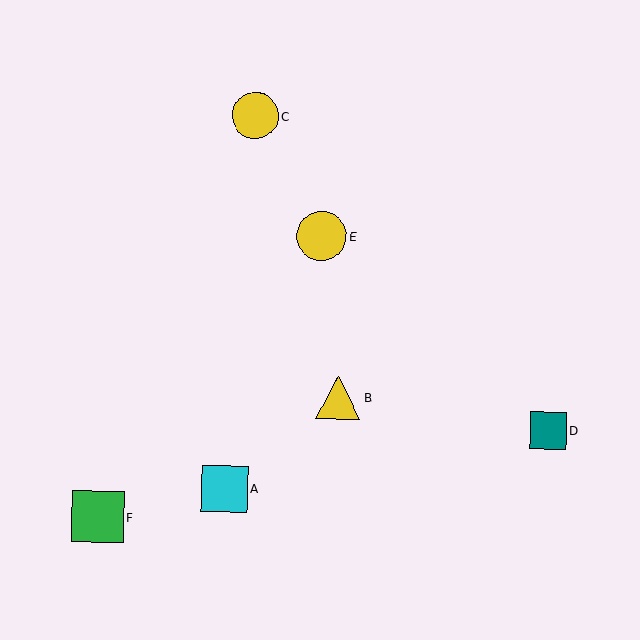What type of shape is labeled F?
Shape F is a green square.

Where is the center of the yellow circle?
The center of the yellow circle is at (321, 236).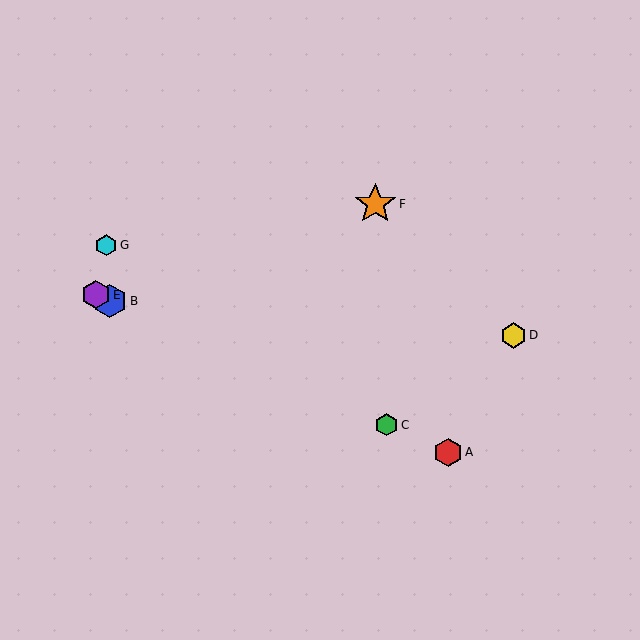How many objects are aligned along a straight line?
4 objects (A, B, C, E) are aligned along a straight line.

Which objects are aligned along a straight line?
Objects A, B, C, E are aligned along a straight line.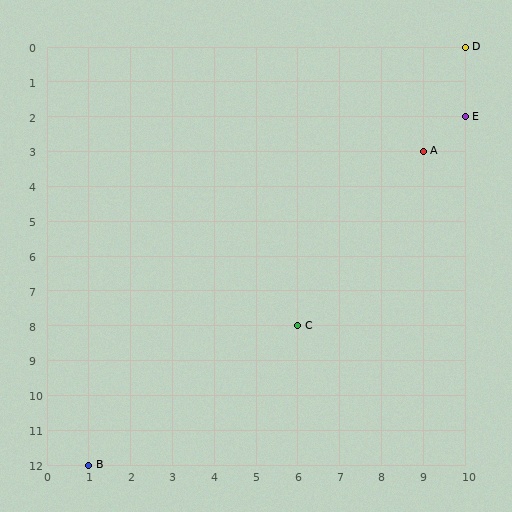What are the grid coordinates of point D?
Point D is at grid coordinates (10, 0).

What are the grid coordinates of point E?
Point E is at grid coordinates (10, 2).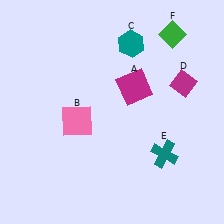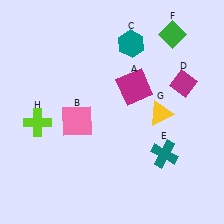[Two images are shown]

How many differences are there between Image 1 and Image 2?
There are 2 differences between the two images.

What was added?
A yellow triangle (G), a lime cross (H) were added in Image 2.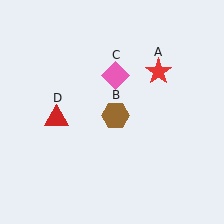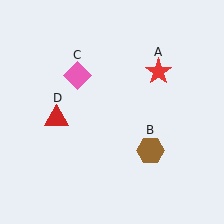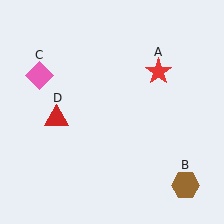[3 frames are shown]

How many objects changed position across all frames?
2 objects changed position: brown hexagon (object B), pink diamond (object C).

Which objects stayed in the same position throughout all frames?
Red star (object A) and red triangle (object D) remained stationary.